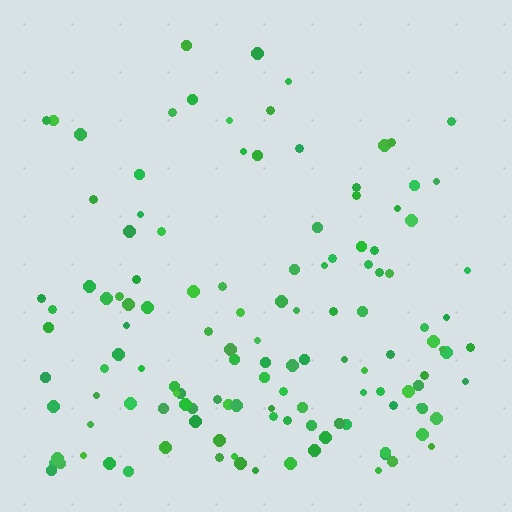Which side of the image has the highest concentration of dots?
The bottom.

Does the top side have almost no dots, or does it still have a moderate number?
Still a moderate number, just noticeably fewer than the bottom.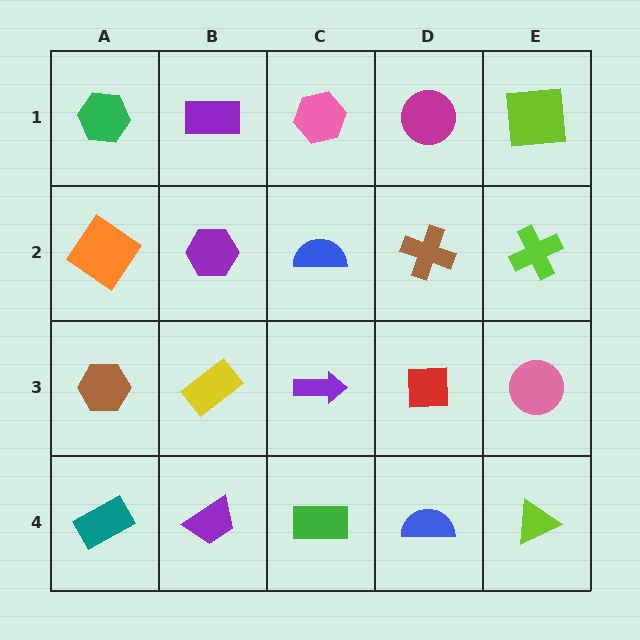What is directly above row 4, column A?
A brown hexagon.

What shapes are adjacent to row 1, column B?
A purple hexagon (row 2, column B), a green hexagon (row 1, column A), a pink hexagon (row 1, column C).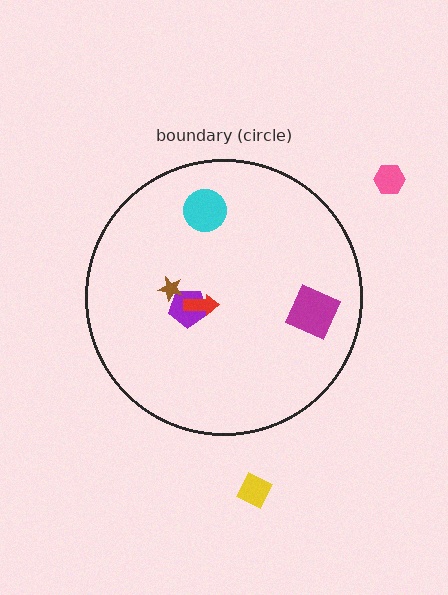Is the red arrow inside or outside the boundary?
Inside.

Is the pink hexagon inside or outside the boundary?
Outside.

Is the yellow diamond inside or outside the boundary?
Outside.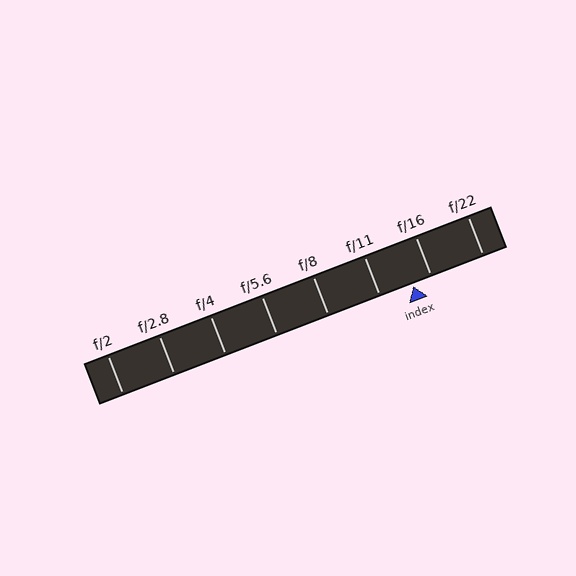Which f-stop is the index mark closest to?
The index mark is closest to f/16.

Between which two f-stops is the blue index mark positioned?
The index mark is between f/11 and f/16.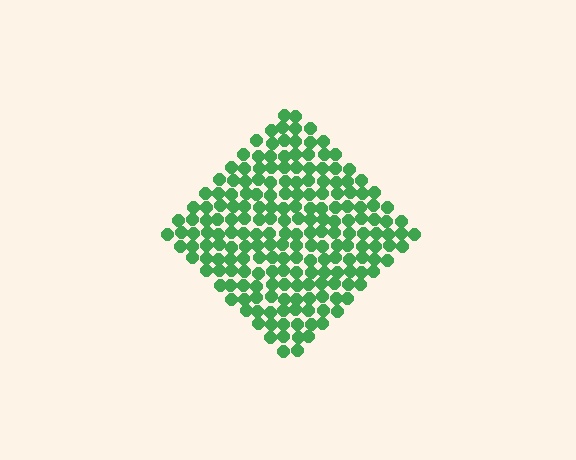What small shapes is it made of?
It is made of small circles.